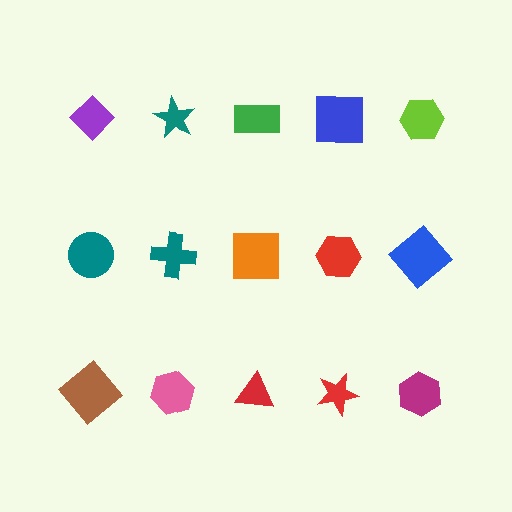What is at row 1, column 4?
A blue square.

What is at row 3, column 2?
A pink hexagon.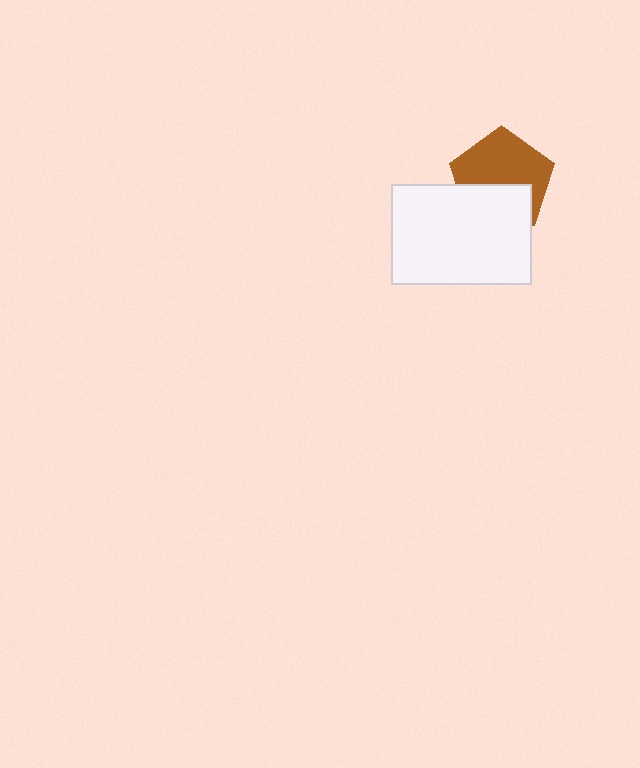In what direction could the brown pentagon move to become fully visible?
The brown pentagon could move up. That would shift it out from behind the white rectangle entirely.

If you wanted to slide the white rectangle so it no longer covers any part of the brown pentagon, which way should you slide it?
Slide it down — that is the most direct way to separate the two shapes.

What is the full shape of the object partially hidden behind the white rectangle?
The partially hidden object is a brown pentagon.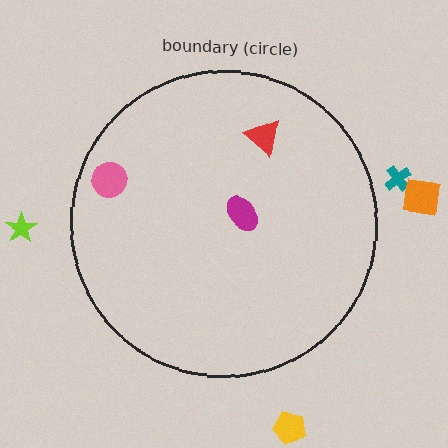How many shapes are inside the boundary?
3 inside, 4 outside.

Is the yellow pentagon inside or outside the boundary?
Outside.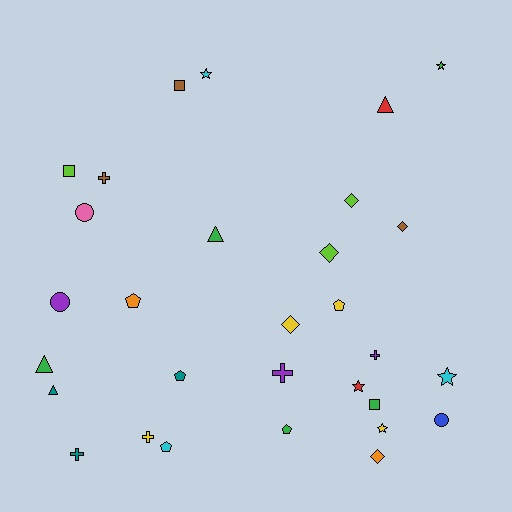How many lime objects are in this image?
There are 3 lime objects.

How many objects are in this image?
There are 30 objects.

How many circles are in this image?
There are 3 circles.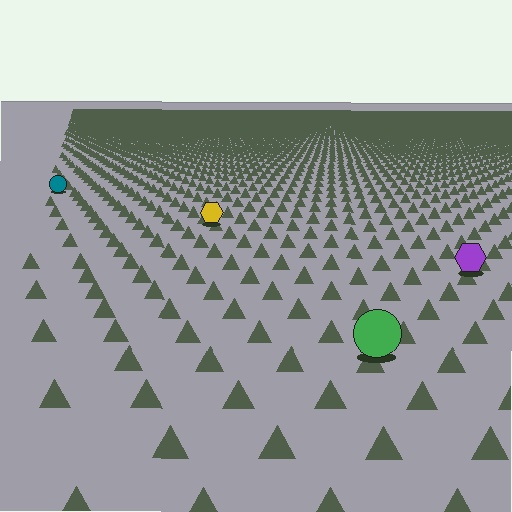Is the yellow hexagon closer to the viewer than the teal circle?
Yes. The yellow hexagon is closer — you can tell from the texture gradient: the ground texture is coarser near it.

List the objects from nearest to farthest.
From nearest to farthest: the green circle, the purple hexagon, the yellow hexagon, the teal circle.